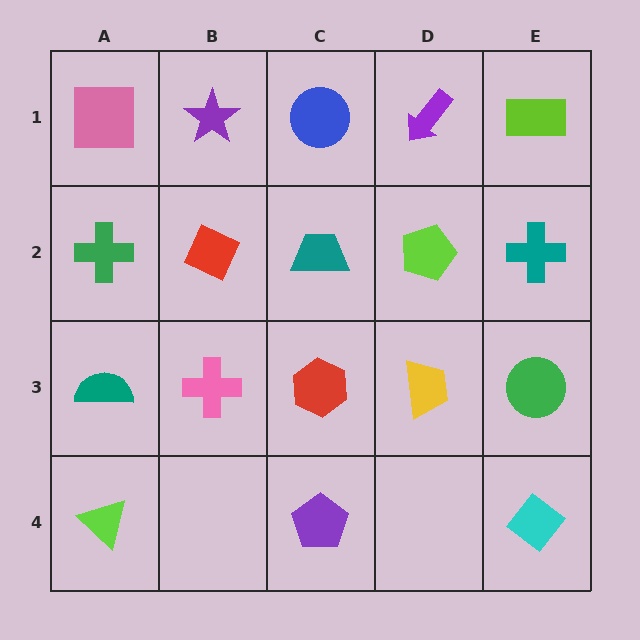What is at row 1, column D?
A purple arrow.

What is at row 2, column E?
A teal cross.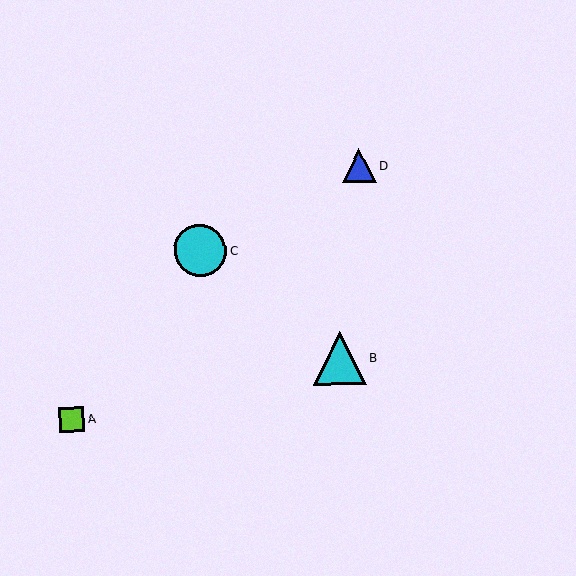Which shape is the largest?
The cyan triangle (labeled B) is the largest.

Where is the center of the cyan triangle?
The center of the cyan triangle is at (340, 359).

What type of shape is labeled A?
Shape A is a lime square.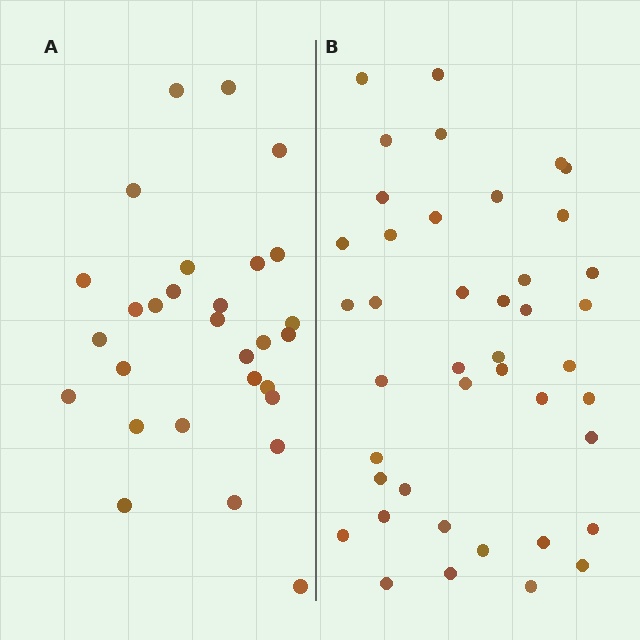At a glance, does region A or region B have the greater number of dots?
Region B (the right region) has more dots.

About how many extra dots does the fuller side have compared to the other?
Region B has approximately 15 more dots than region A.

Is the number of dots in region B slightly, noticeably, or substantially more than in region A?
Region B has noticeably more, but not dramatically so. The ratio is roughly 1.4 to 1.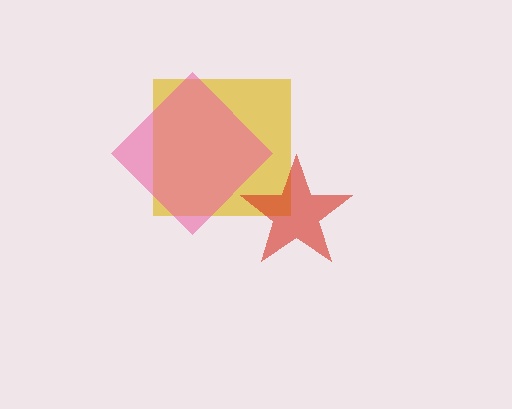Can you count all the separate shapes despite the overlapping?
Yes, there are 3 separate shapes.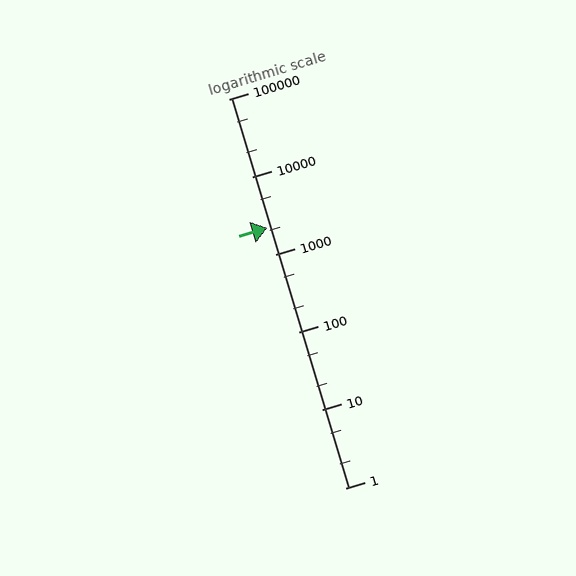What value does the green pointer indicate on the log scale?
The pointer indicates approximately 2200.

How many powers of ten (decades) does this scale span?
The scale spans 5 decades, from 1 to 100000.